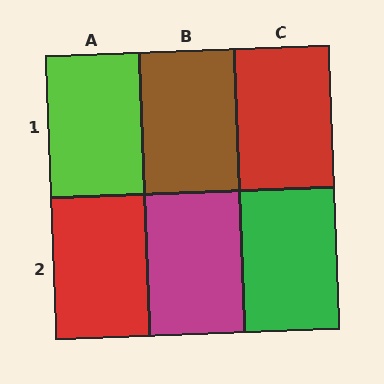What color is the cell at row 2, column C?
Green.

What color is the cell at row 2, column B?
Magenta.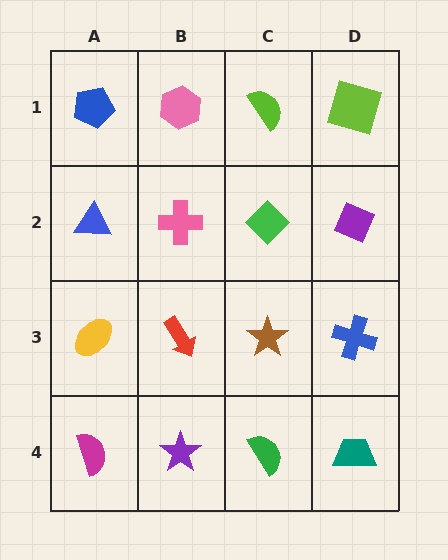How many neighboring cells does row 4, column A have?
2.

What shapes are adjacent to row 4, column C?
A brown star (row 3, column C), a purple star (row 4, column B), a teal trapezoid (row 4, column D).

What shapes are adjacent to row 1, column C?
A green diamond (row 2, column C), a pink hexagon (row 1, column B), a lime square (row 1, column D).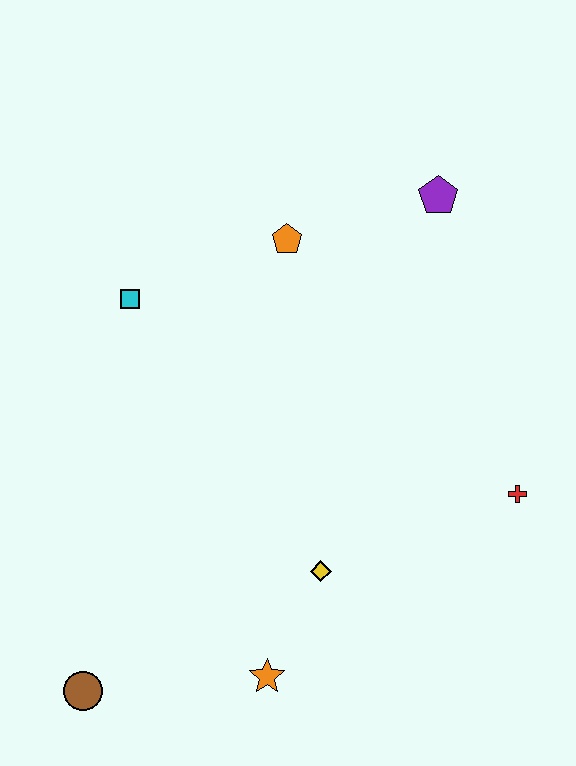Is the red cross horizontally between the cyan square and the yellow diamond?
No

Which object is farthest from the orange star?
The purple pentagon is farthest from the orange star.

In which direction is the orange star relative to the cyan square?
The orange star is below the cyan square.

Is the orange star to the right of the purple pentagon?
No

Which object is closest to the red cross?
The yellow diamond is closest to the red cross.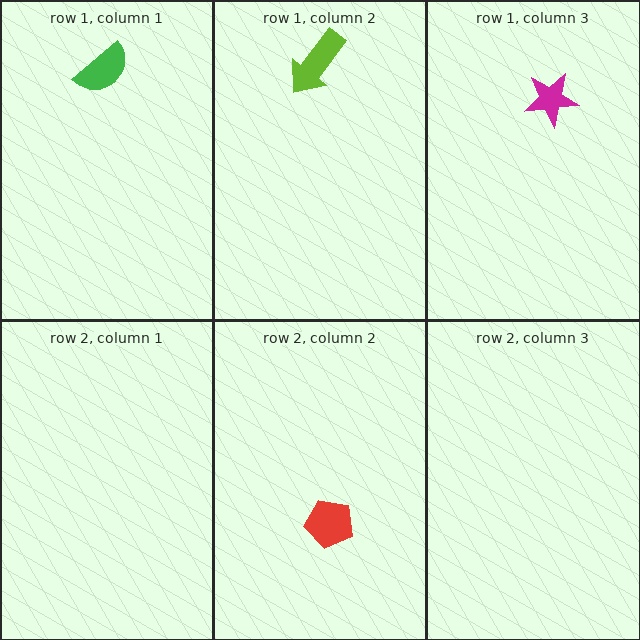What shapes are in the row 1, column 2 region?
The lime arrow.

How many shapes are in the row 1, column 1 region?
1.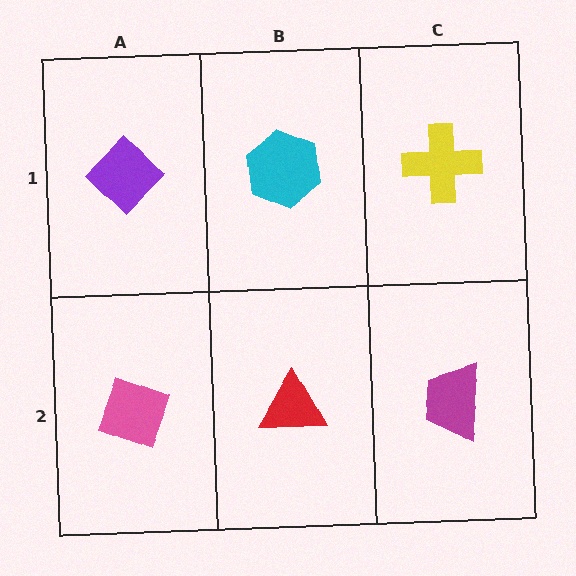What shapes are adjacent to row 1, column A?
A pink diamond (row 2, column A), a cyan hexagon (row 1, column B).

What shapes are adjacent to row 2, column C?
A yellow cross (row 1, column C), a red triangle (row 2, column B).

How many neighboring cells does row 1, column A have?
2.